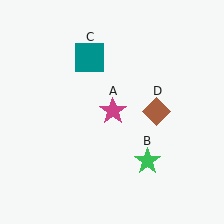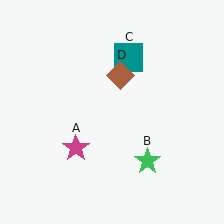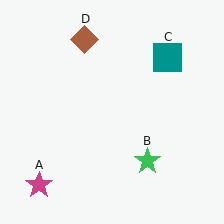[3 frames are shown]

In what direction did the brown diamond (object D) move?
The brown diamond (object D) moved up and to the left.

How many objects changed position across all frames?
3 objects changed position: magenta star (object A), teal square (object C), brown diamond (object D).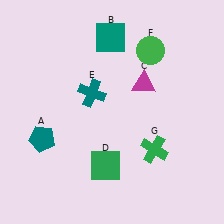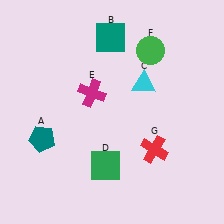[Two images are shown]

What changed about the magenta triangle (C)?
In Image 1, C is magenta. In Image 2, it changed to cyan.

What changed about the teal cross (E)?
In Image 1, E is teal. In Image 2, it changed to magenta.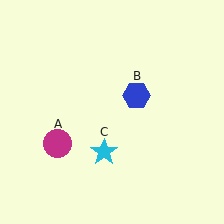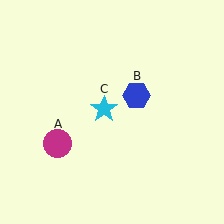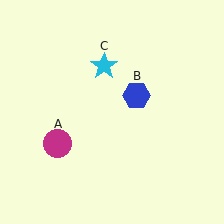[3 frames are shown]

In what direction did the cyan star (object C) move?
The cyan star (object C) moved up.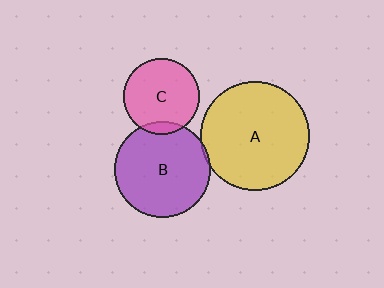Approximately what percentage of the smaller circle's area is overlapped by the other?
Approximately 10%.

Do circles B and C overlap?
Yes.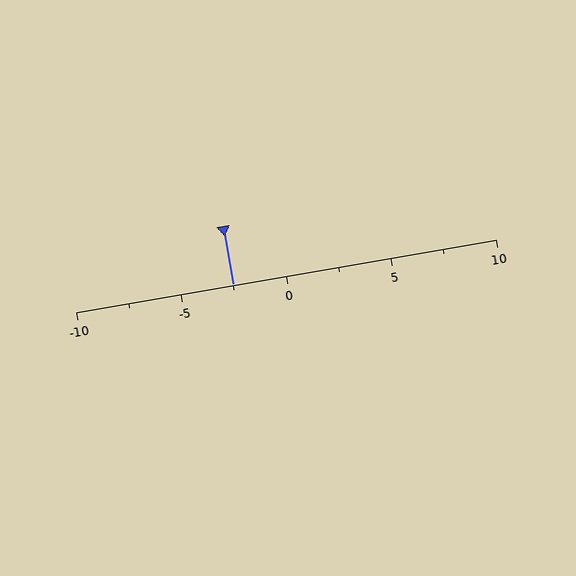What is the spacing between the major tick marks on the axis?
The major ticks are spaced 5 apart.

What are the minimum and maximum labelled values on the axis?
The axis runs from -10 to 10.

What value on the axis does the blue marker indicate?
The marker indicates approximately -2.5.